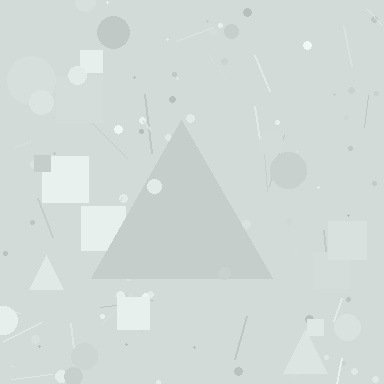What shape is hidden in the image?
A triangle is hidden in the image.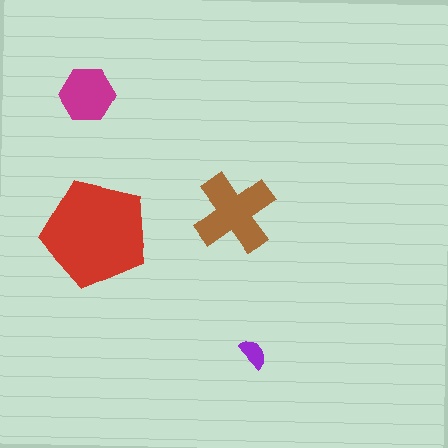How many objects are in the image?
There are 4 objects in the image.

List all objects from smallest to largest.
The purple semicircle, the magenta hexagon, the brown cross, the red pentagon.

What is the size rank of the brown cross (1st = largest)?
2nd.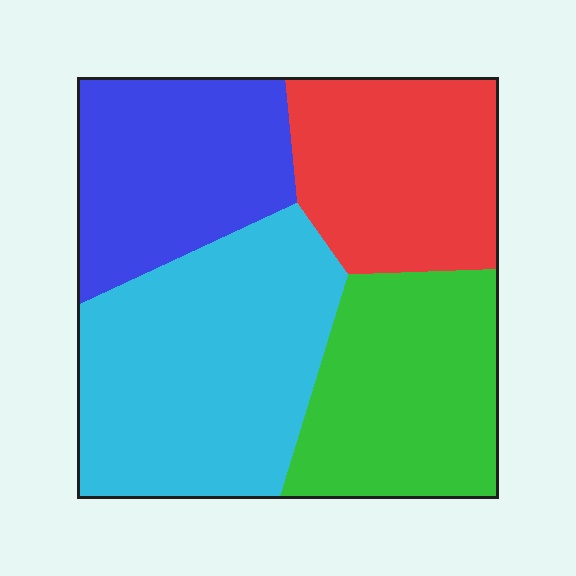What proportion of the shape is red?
Red takes up about one fifth (1/5) of the shape.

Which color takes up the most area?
Cyan, at roughly 35%.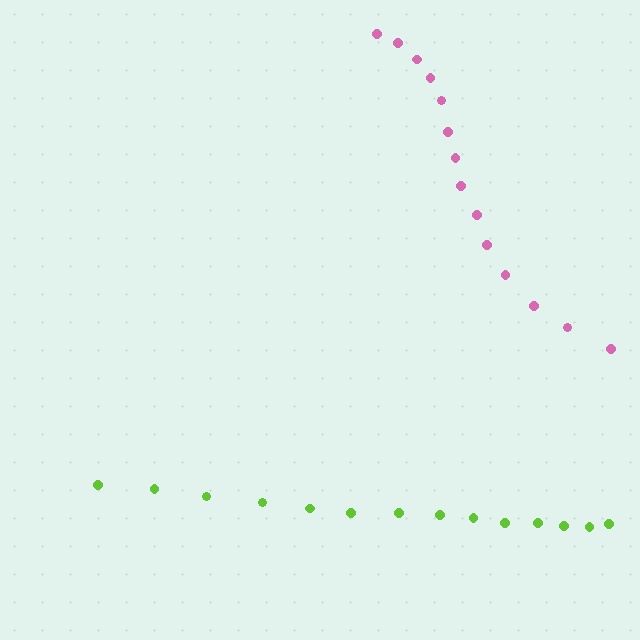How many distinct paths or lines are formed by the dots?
There are 2 distinct paths.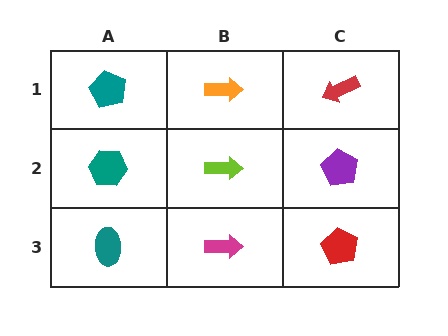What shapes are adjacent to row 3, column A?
A teal hexagon (row 2, column A), a magenta arrow (row 3, column B).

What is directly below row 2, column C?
A red pentagon.